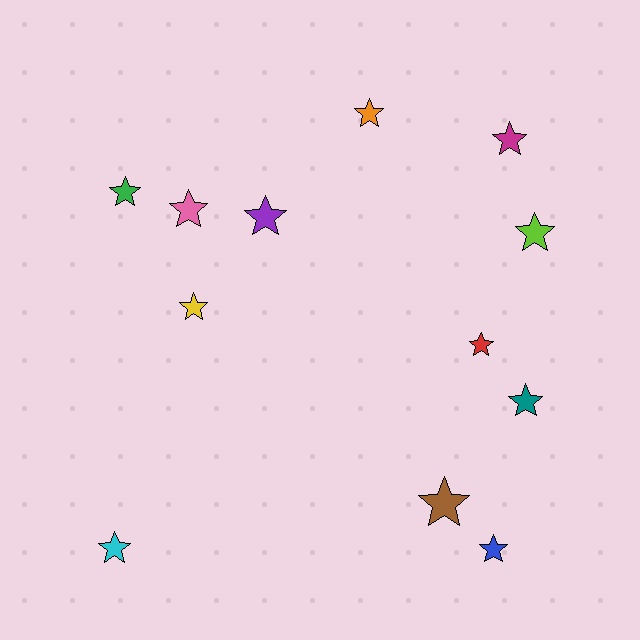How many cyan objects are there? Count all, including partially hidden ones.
There is 1 cyan object.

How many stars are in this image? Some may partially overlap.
There are 12 stars.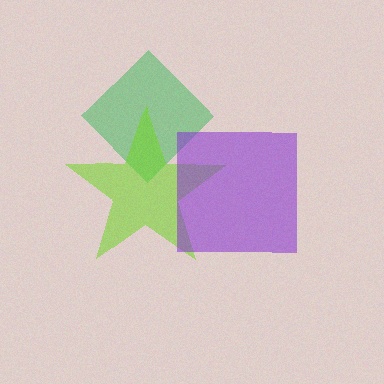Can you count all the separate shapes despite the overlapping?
Yes, there are 3 separate shapes.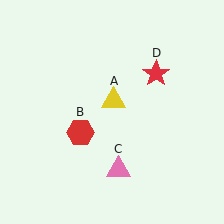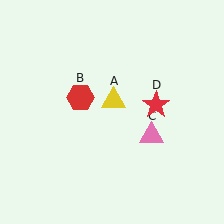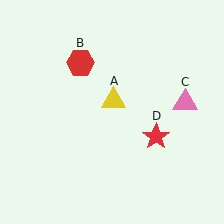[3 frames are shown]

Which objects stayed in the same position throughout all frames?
Yellow triangle (object A) remained stationary.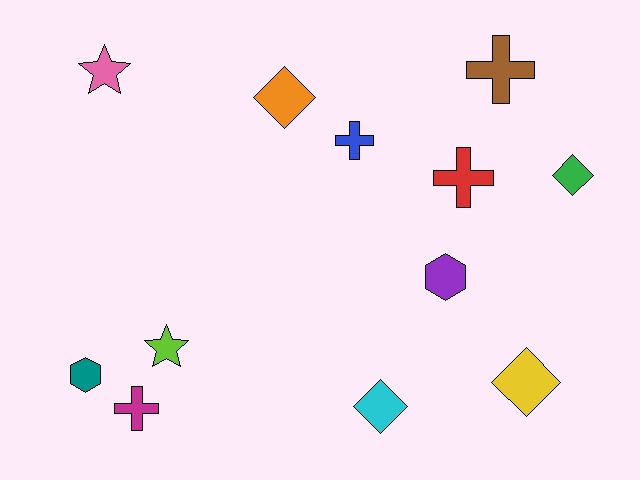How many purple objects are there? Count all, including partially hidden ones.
There is 1 purple object.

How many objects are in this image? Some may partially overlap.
There are 12 objects.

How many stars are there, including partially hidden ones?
There are 2 stars.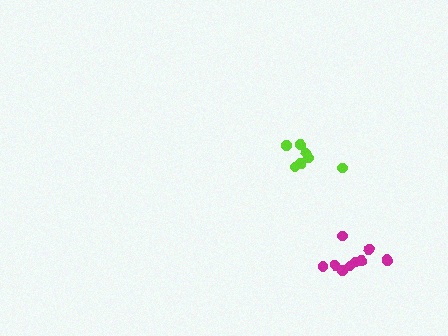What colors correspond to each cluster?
The clusters are colored: lime, magenta.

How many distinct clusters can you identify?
There are 2 distinct clusters.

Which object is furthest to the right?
The magenta cluster is rightmost.